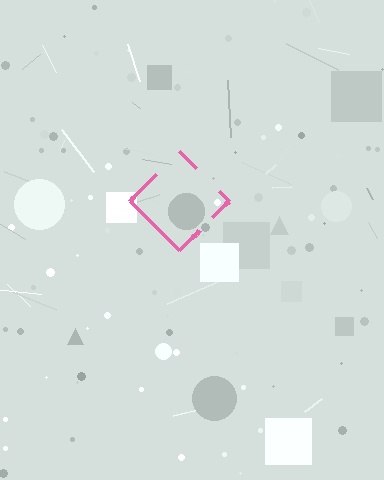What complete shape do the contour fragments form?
The contour fragments form a diamond.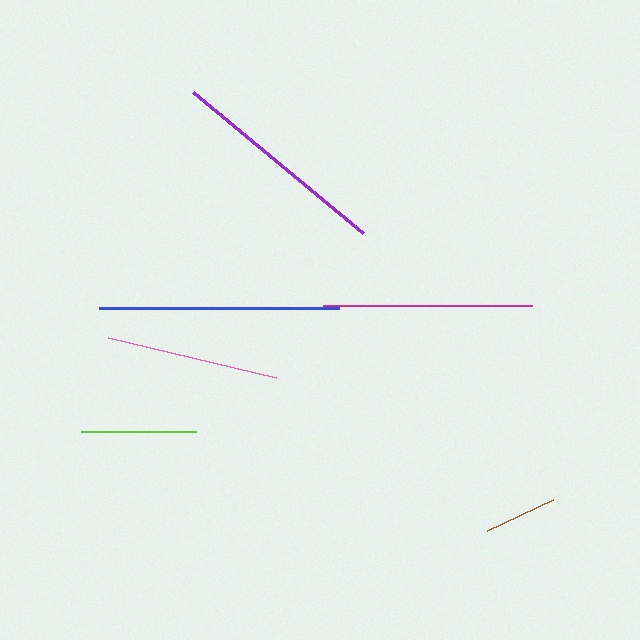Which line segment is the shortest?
The brown line is the shortest at approximately 73 pixels.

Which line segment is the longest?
The blue line is the longest at approximately 239 pixels.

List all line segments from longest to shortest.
From longest to shortest: blue, purple, magenta, pink, lime, brown.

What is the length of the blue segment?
The blue segment is approximately 239 pixels long.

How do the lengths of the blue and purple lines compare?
The blue and purple lines are approximately the same length.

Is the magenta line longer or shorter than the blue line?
The blue line is longer than the magenta line.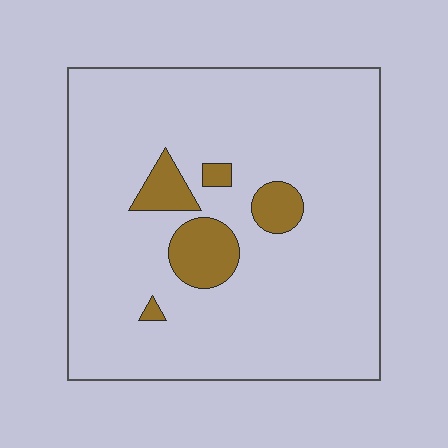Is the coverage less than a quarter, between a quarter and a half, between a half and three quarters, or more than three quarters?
Less than a quarter.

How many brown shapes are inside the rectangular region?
5.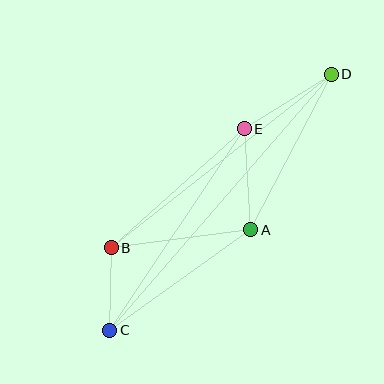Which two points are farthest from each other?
Points C and D are farthest from each other.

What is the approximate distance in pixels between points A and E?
The distance between A and E is approximately 101 pixels.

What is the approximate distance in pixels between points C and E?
The distance between C and E is approximately 242 pixels.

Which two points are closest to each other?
Points B and C are closest to each other.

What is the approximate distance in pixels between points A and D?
The distance between A and D is approximately 175 pixels.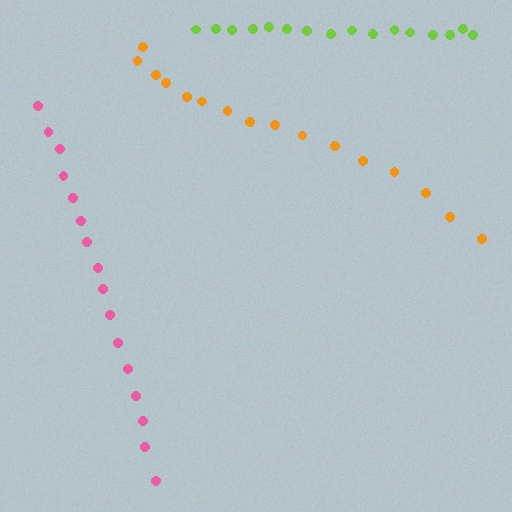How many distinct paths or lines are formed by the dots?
There are 3 distinct paths.